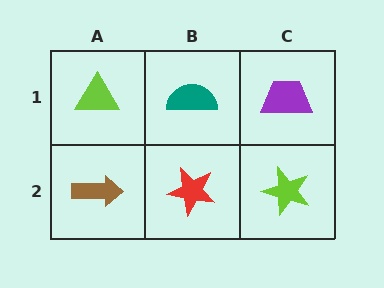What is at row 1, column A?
A lime triangle.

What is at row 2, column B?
A red star.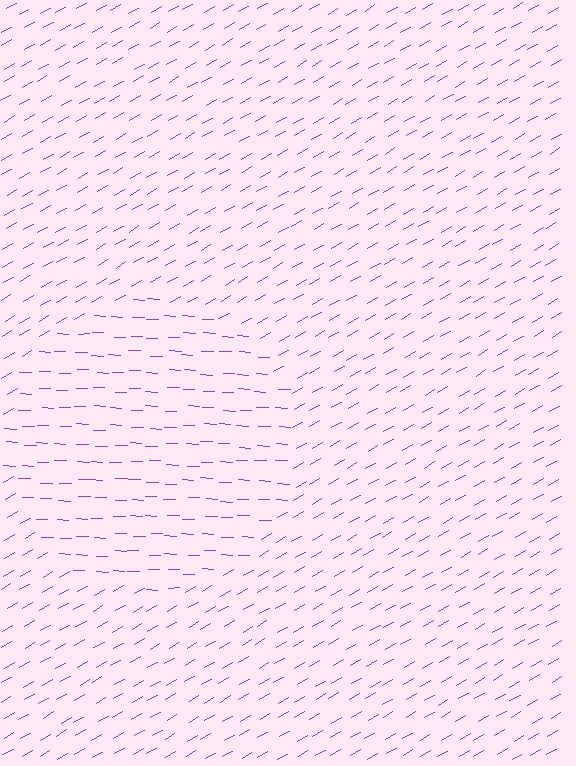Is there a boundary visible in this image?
Yes, there is a texture boundary formed by a change in line orientation.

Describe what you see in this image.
The image is filled with small purple line segments. A circle region in the image has lines oriented differently from the surrounding lines, creating a visible texture boundary.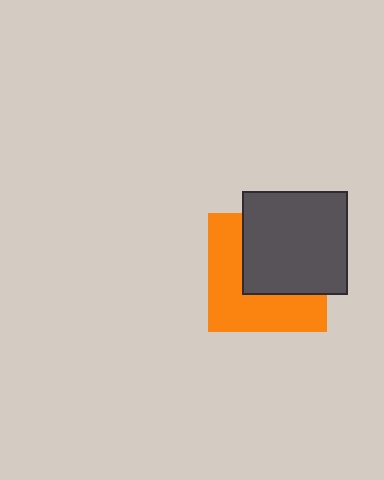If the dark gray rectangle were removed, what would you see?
You would see the complete orange square.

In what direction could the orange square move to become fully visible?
The orange square could move toward the lower-left. That would shift it out from behind the dark gray rectangle entirely.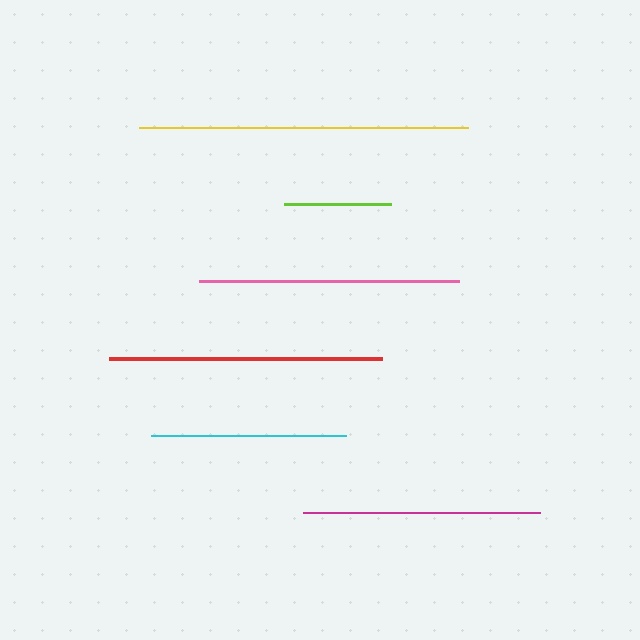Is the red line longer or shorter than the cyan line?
The red line is longer than the cyan line.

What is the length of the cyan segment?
The cyan segment is approximately 196 pixels long.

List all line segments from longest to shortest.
From longest to shortest: yellow, red, pink, magenta, cyan, lime.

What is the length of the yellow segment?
The yellow segment is approximately 329 pixels long.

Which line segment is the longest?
The yellow line is the longest at approximately 329 pixels.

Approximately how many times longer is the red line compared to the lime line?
The red line is approximately 2.5 times the length of the lime line.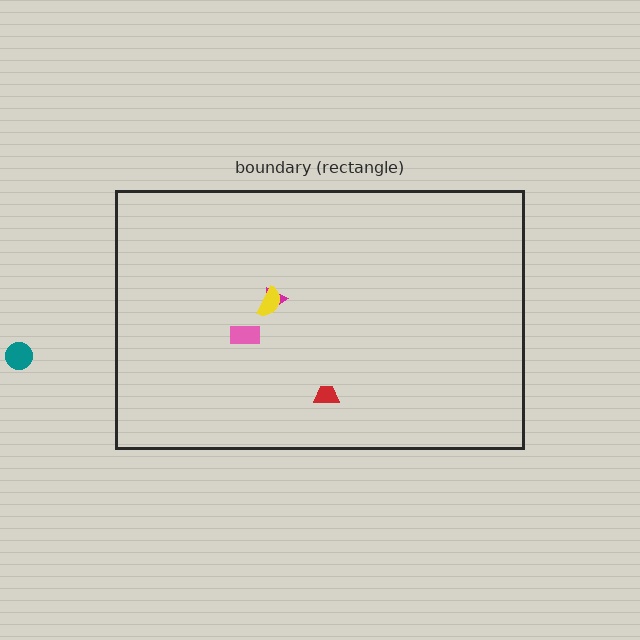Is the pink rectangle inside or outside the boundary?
Inside.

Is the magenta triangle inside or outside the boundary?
Inside.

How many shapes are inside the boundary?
4 inside, 1 outside.